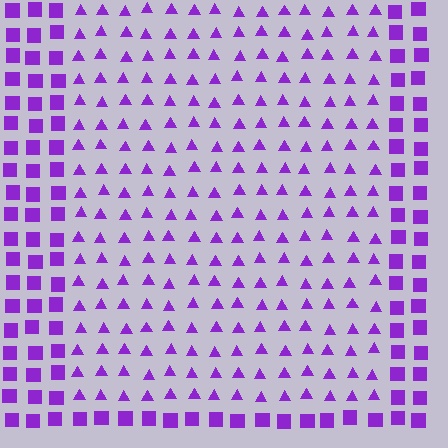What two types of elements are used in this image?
The image uses triangles inside the rectangle region and squares outside it.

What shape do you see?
I see a rectangle.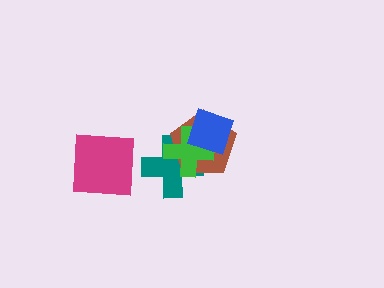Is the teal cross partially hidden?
Yes, it is partially covered by another shape.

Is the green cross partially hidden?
Yes, it is partially covered by another shape.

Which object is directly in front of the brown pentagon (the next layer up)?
The green cross is directly in front of the brown pentagon.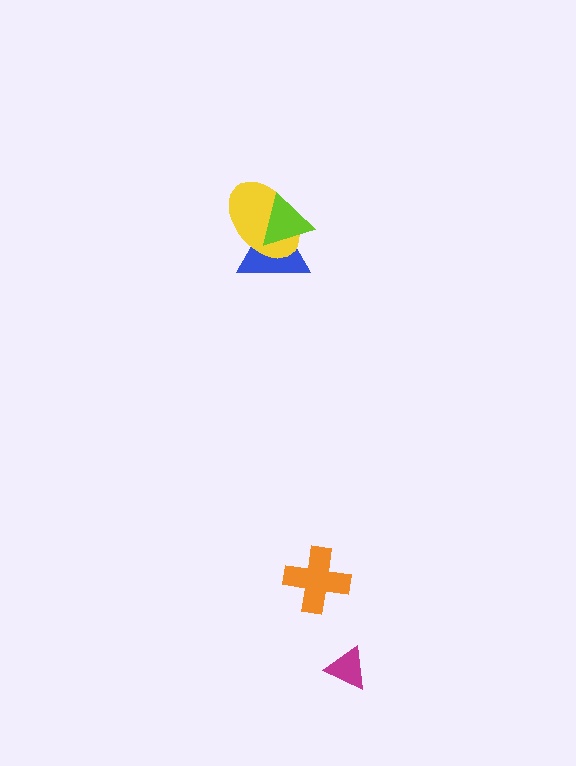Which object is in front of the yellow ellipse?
The lime triangle is in front of the yellow ellipse.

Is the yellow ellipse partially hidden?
Yes, it is partially covered by another shape.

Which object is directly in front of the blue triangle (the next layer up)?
The yellow ellipse is directly in front of the blue triangle.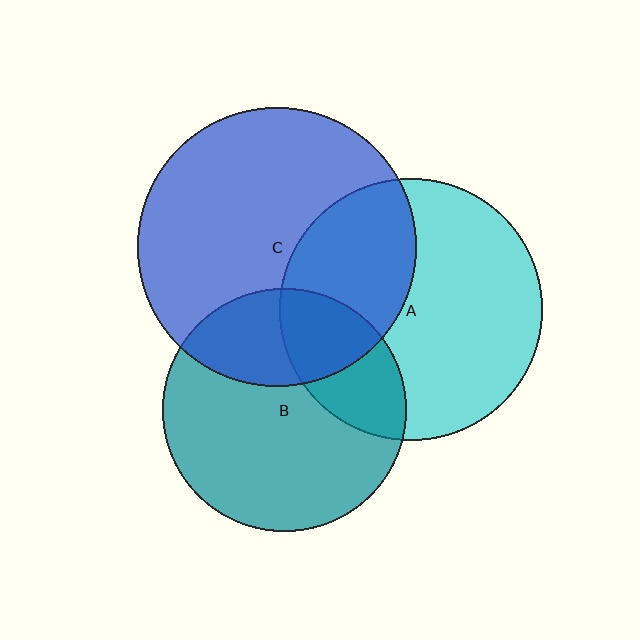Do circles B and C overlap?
Yes.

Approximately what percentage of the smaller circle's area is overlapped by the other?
Approximately 30%.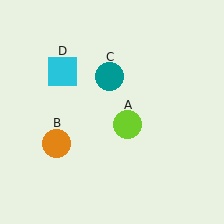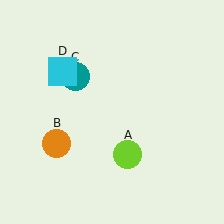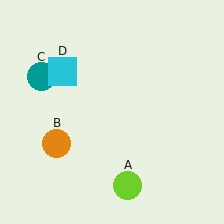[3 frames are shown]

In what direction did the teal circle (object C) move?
The teal circle (object C) moved left.